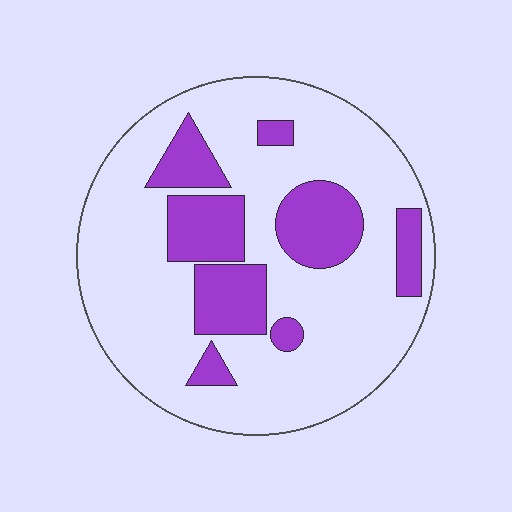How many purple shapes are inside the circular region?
8.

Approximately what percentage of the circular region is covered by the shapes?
Approximately 25%.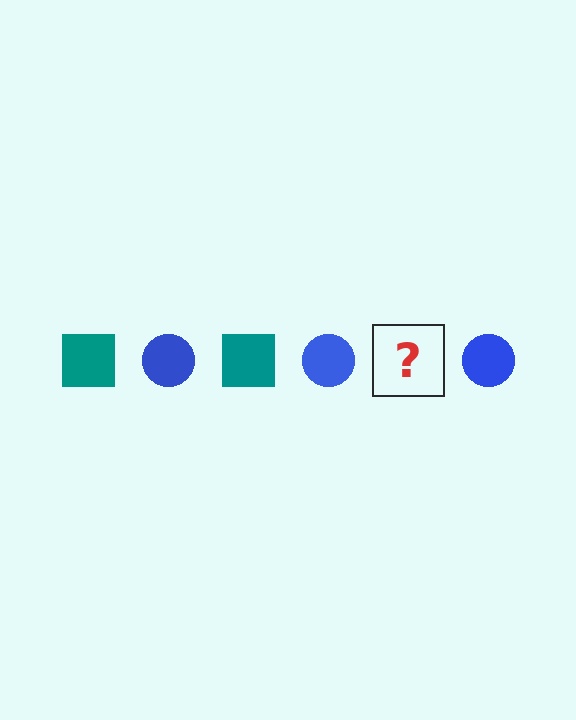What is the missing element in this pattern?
The missing element is a teal square.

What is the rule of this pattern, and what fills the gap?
The rule is that the pattern alternates between teal square and blue circle. The gap should be filled with a teal square.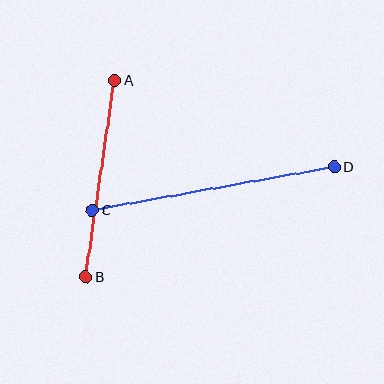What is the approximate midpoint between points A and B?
The midpoint is at approximately (100, 178) pixels.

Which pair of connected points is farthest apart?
Points C and D are farthest apart.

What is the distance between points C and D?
The distance is approximately 245 pixels.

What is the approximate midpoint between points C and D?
The midpoint is at approximately (213, 188) pixels.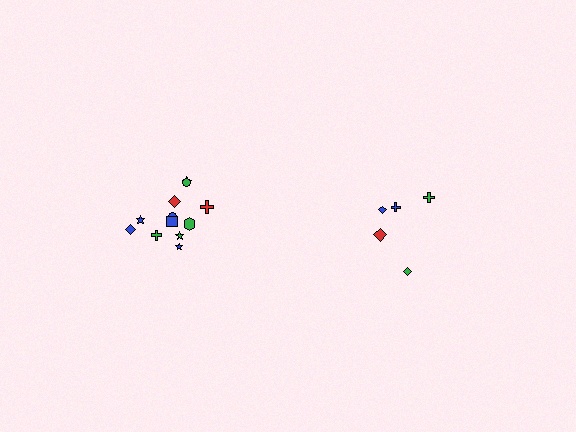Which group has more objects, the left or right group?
The left group.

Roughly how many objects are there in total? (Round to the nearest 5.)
Roughly 15 objects in total.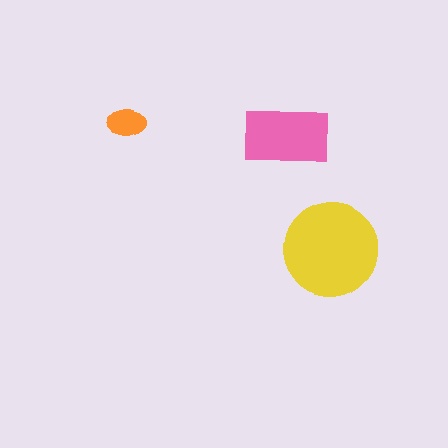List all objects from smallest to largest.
The orange ellipse, the pink rectangle, the yellow circle.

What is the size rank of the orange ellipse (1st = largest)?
3rd.